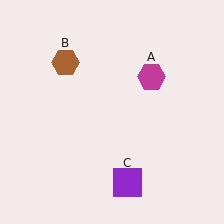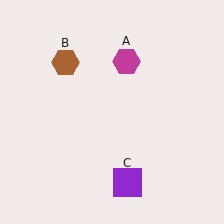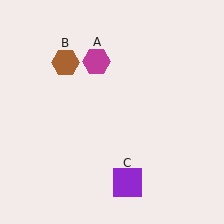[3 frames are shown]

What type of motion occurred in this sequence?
The magenta hexagon (object A) rotated counterclockwise around the center of the scene.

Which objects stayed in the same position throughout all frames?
Brown hexagon (object B) and purple square (object C) remained stationary.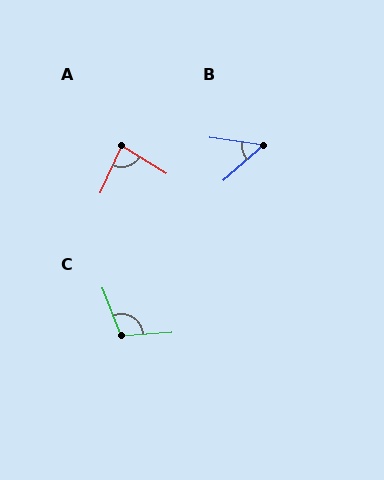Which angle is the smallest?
B, at approximately 49 degrees.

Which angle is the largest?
C, at approximately 108 degrees.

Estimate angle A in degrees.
Approximately 82 degrees.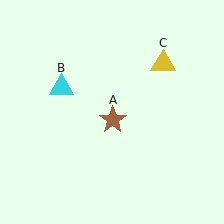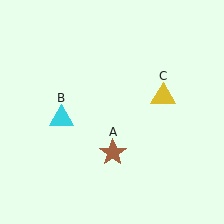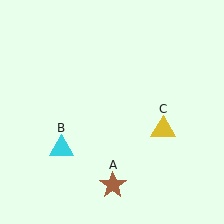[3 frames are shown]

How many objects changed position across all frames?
3 objects changed position: brown star (object A), cyan triangle (object B), yellow triangle (object C).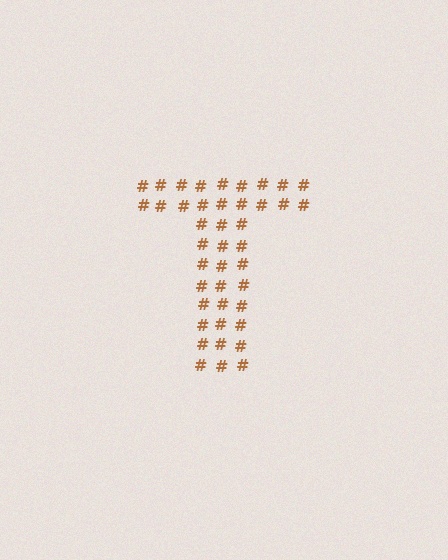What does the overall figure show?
The overall figure shows the letter T.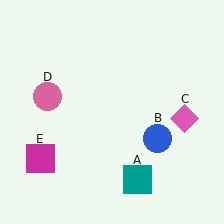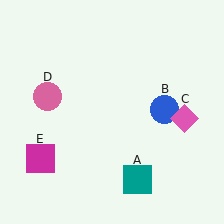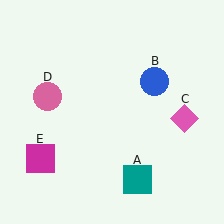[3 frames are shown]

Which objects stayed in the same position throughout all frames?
Teal square (object A) and pink diamond (object C) and pink circle (object D) and magenta square (object E) remained stationary.